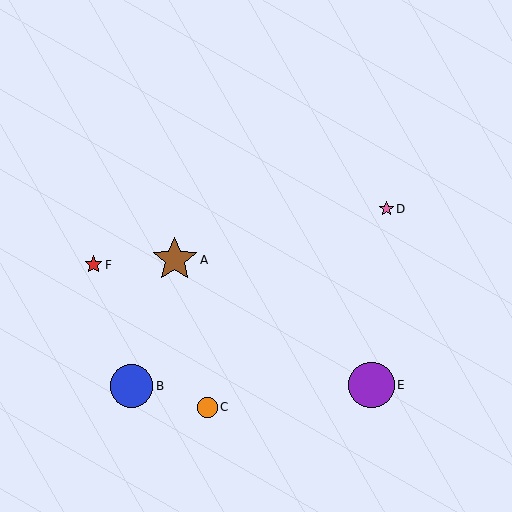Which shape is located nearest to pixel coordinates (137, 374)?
The blue circle (labeled B) at (131, 386) is nearest to that location.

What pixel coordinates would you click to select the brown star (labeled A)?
Click at (175, 260) to select the brown star A.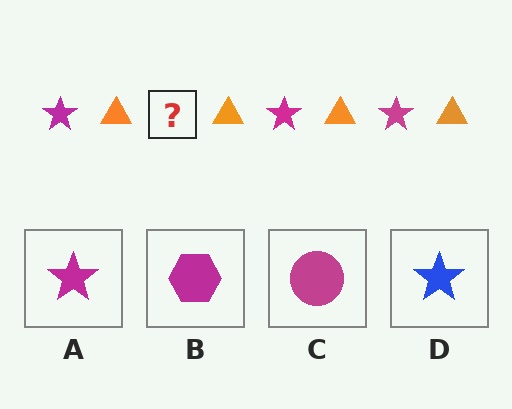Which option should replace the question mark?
Option A.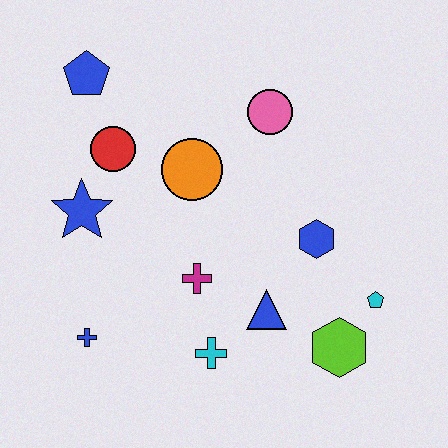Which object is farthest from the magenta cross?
The blue pentagon is farthest from the magenta cross.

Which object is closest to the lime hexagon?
The cyan pentagon is closest to the lime hexagon.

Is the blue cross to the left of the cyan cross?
Yes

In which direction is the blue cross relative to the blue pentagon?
The blue cross is below the blue pentagon.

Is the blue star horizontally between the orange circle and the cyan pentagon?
No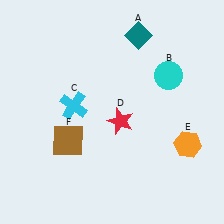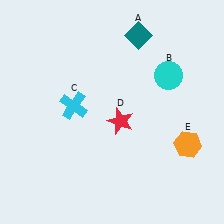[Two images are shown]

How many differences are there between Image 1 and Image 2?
There is 1 difference between the two images.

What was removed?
The brown square (F) was removed in Image 2.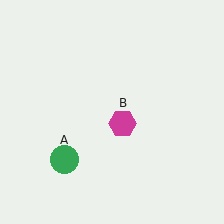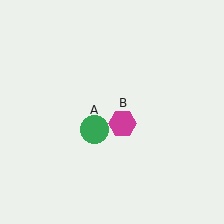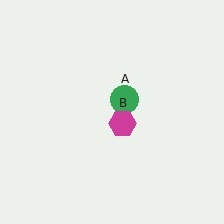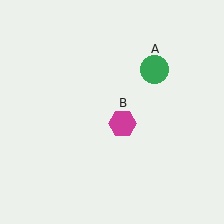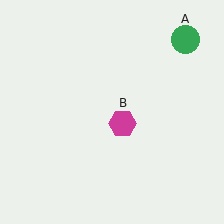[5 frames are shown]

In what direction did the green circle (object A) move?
The green circle (object A) moved up and to the right.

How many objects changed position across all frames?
1 object changed position: green circle (object A).